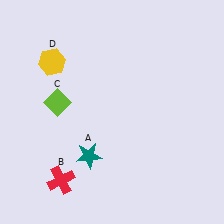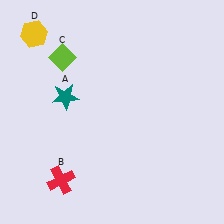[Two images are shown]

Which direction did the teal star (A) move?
The teal star (A) moved up.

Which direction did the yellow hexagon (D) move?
The yellow hexagon (D) moved up.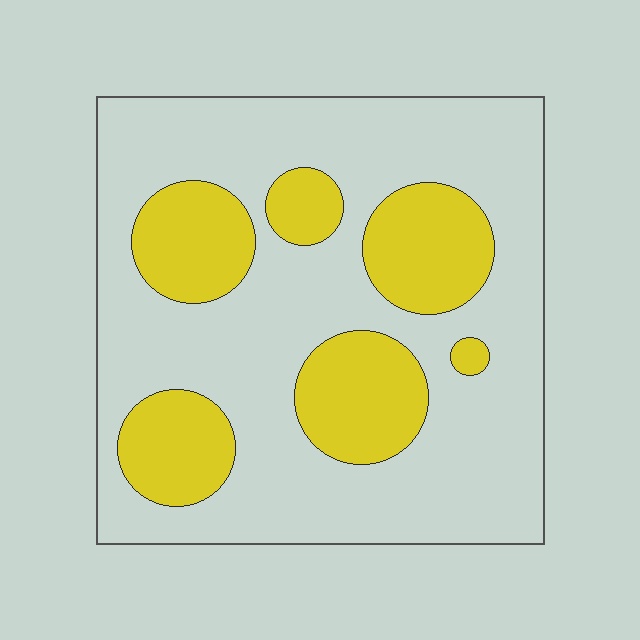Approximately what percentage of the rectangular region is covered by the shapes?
Approximately 30%.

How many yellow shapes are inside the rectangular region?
6.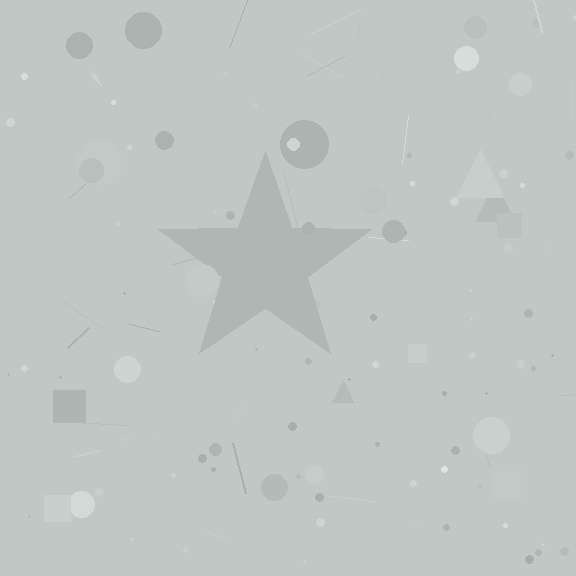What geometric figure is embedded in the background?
A star is embedded in the background.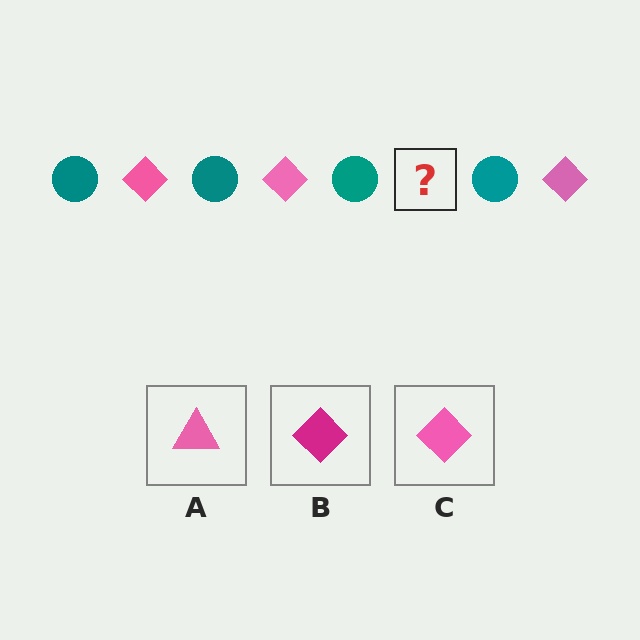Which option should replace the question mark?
Option C.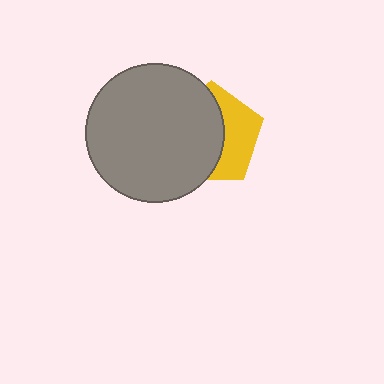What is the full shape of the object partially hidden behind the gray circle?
The partially hidden object is a yellow pentagon.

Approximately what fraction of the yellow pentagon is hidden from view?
Roughly 60% of the yellow pentagon is hidden behind the gray circle.